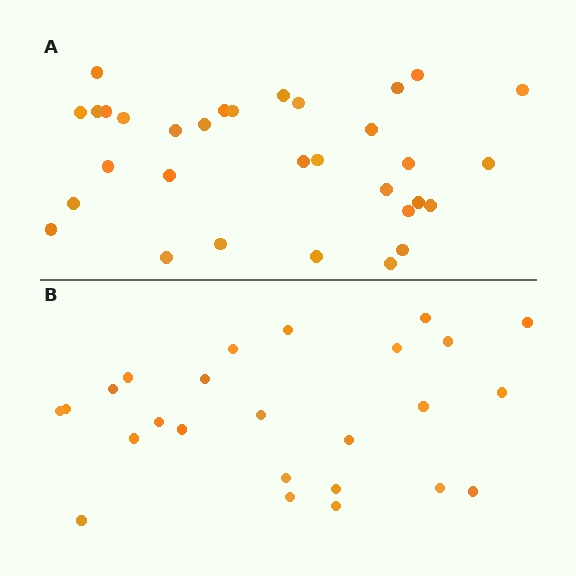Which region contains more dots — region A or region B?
Region A (the top region) has more dots.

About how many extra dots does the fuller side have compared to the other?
Region A has roughly 8 or so more dots than region B.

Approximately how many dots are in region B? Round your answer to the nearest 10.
About 20 dots. (The exact count is 25, which rounds to 20.)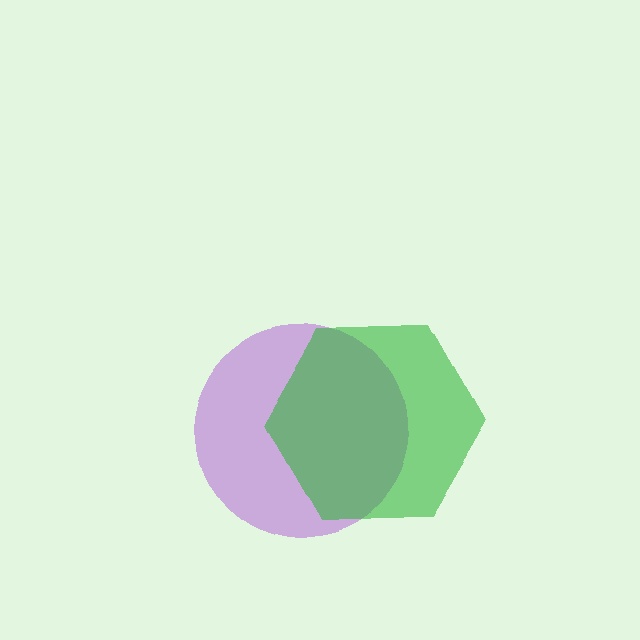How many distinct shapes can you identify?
There are 2 distinct shapes: a purple circle, a green hexagon.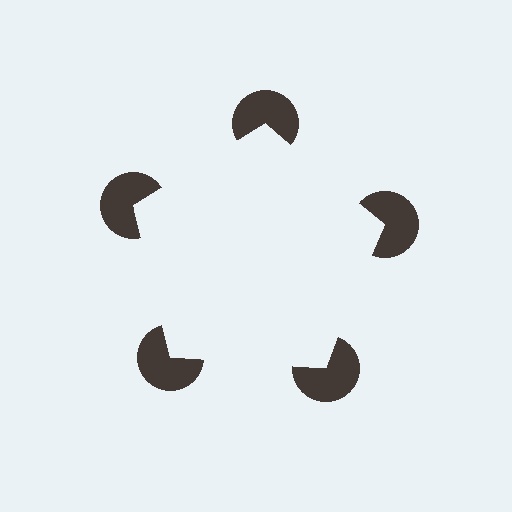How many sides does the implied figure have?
5 sides.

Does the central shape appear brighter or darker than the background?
It typically appears slightly brighter than the background, even though no actual brightness change is drawn.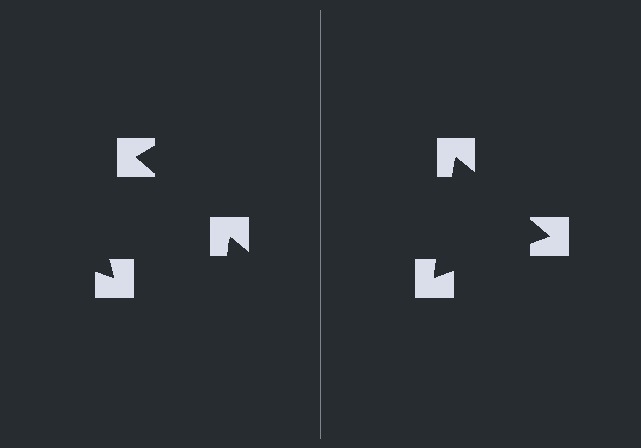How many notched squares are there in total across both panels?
6 — 3 on each side.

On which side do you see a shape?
An illusory triangle appears on the right side. On the left side the wedge cuts are rotated, so no coherent shape forms.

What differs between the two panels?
The notched squares are positioned identically on both sides; only the wedge orientations differ. On the right they align to a triangle; on the left they are misaligned.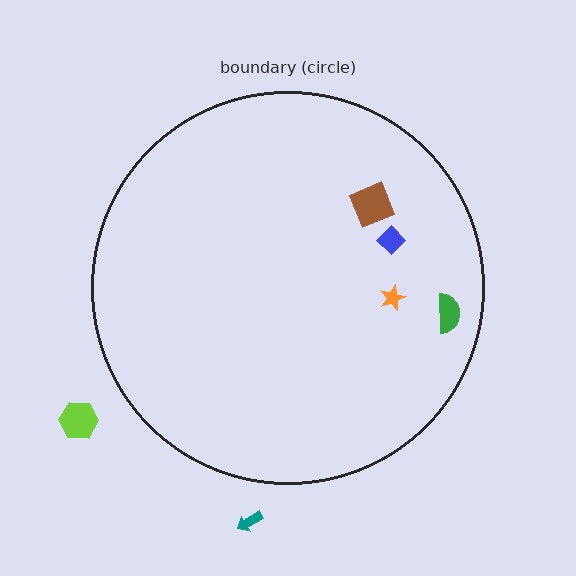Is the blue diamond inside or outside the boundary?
Inside.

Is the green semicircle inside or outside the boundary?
Inside.